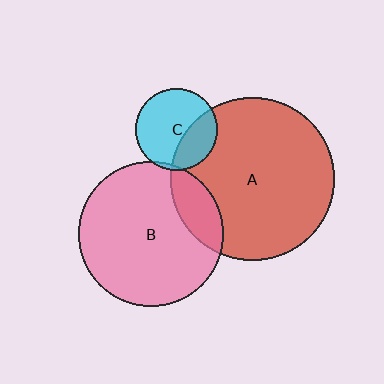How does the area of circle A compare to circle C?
Approximately 4.0 times.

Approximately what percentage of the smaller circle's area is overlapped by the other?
Approximately 30%.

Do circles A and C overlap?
Yes.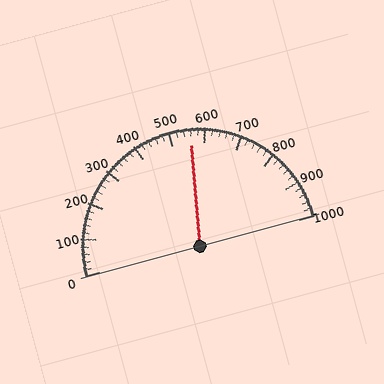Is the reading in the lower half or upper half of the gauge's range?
The reading is in the upper half of the range (0 to 1000).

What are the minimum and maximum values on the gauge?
The gauge ranges from 0 to 1000.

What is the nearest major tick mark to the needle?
The nearest major tick mark is 600.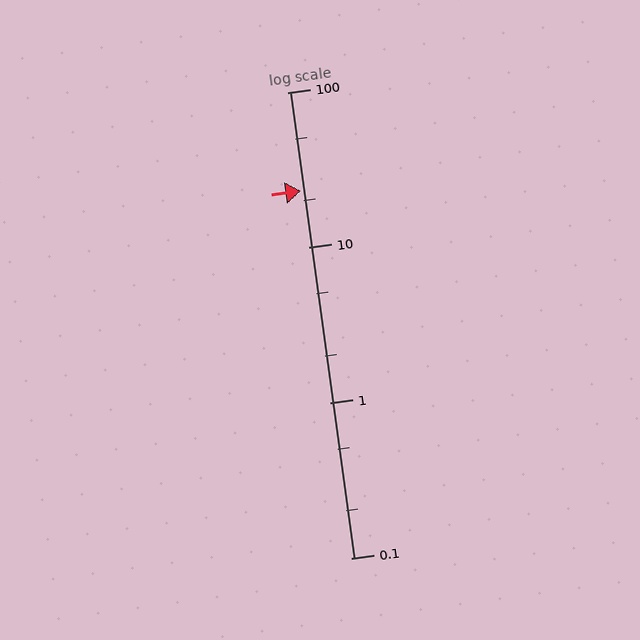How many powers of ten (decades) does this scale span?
The scale spans 3 decades, from 0.1 to 100.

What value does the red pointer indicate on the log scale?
The pointer indicates approximately 23.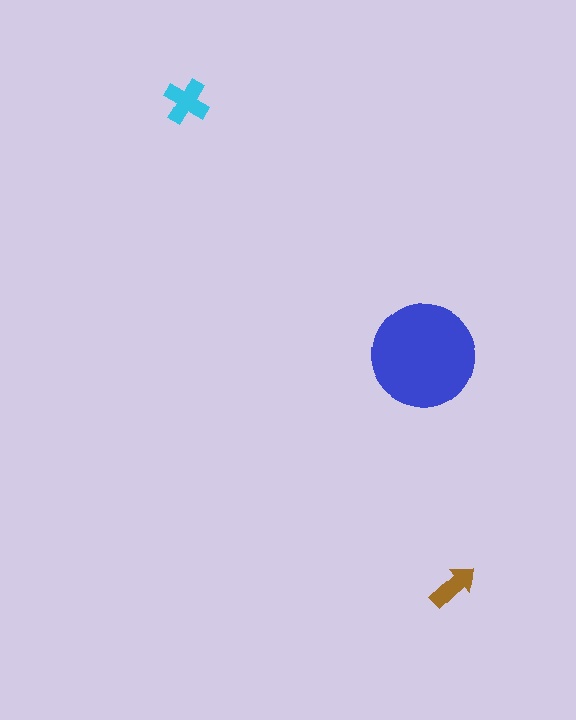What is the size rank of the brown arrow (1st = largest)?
3rd.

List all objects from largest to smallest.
The blue circle, the cyan cross, the brown arrow.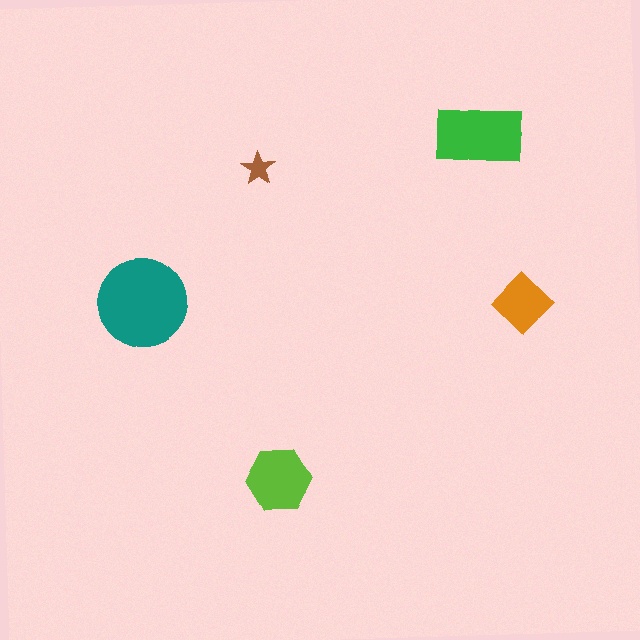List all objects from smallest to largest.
The brown star, the orange diamond, the lime hexagon, the green rectangle, the teal circle.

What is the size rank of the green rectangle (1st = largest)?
2nd.